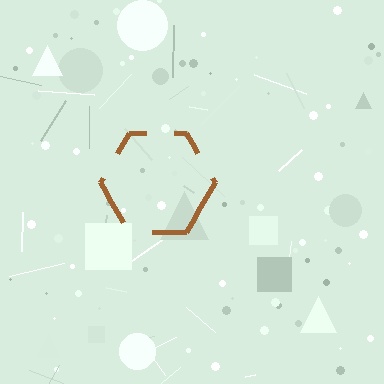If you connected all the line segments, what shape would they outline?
They would outline a hexagon.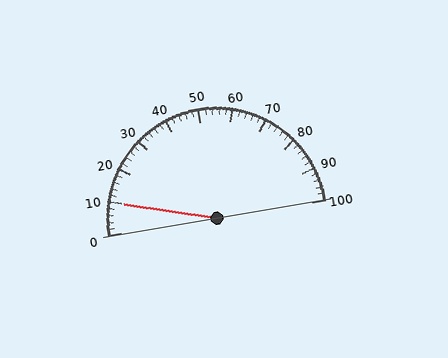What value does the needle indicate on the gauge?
The needle indicates approximately 10.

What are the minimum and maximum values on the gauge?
The gauge ranges from 0 to 100.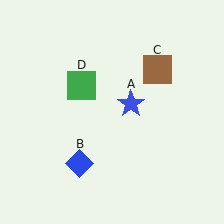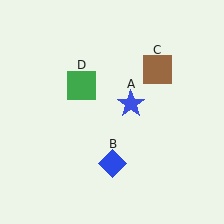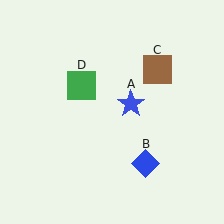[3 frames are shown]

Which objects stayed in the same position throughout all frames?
Blue star (object A) and brown square (object C) and green square (object D) remained stationary.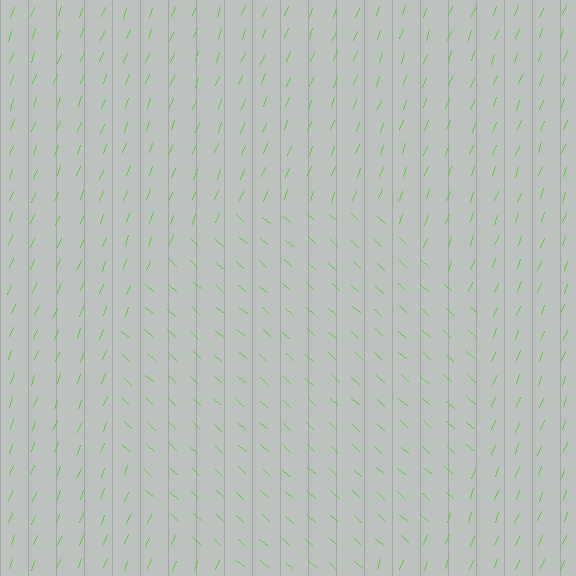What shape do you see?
I see a circle.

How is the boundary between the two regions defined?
The boundary is defined purely by a change in line orientation (approximately 69 degrees difference). All lines are the same color and thickness.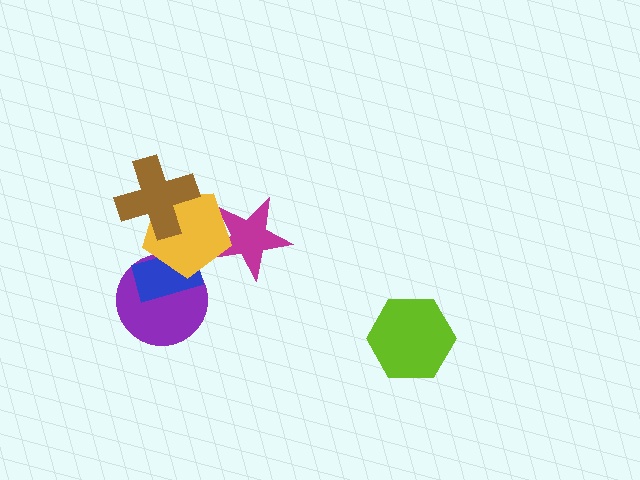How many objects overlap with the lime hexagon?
0 objects overlap with the lime hexagon.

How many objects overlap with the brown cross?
1 object overlaps with the brown cross.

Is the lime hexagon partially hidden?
No, no other shape covers it.